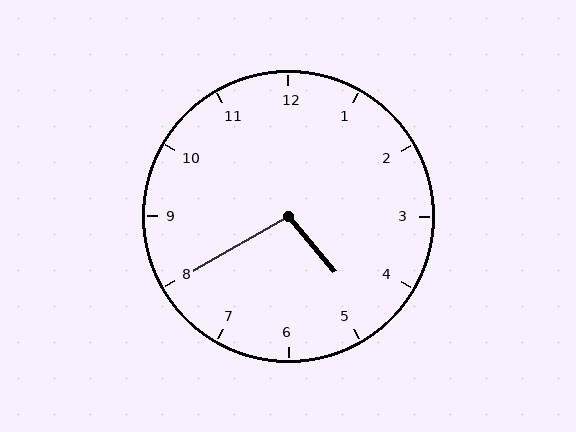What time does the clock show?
4:40.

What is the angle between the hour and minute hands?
Approximately 100 degrees.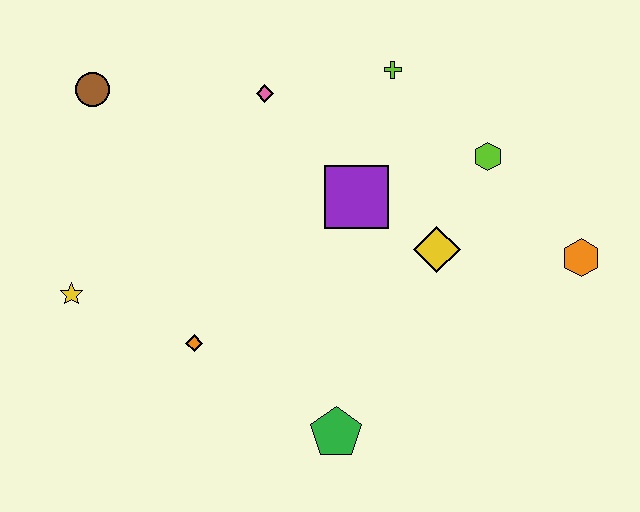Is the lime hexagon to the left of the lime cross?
No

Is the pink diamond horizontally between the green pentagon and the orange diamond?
Yes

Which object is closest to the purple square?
The yellow diamond is closest to the purple square.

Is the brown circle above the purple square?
Yes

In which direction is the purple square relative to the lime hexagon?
The purple square is to the left of the lime hexagon.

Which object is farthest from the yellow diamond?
The brown circle is farthest from the yellow diamond.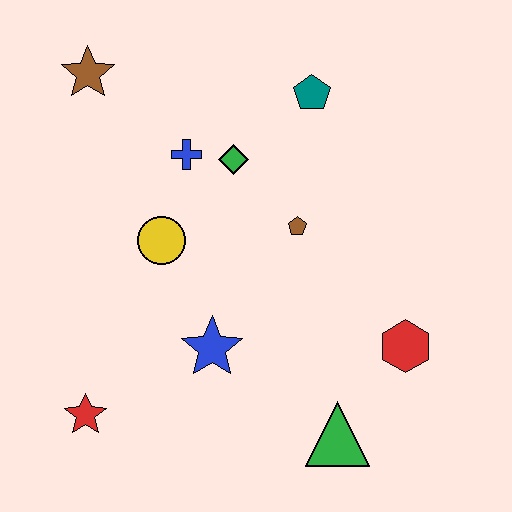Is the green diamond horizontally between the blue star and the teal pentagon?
Yes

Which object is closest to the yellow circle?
The blue cross is closest to the yellow circle.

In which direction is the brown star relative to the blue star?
The brown star is above the blue star.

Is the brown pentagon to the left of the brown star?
No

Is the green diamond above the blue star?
Yes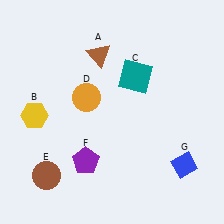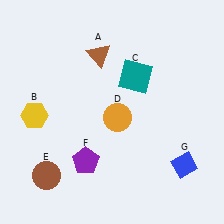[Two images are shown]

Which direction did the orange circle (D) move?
The orange circle (D) moved right.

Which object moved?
The orange circle (D) moved right.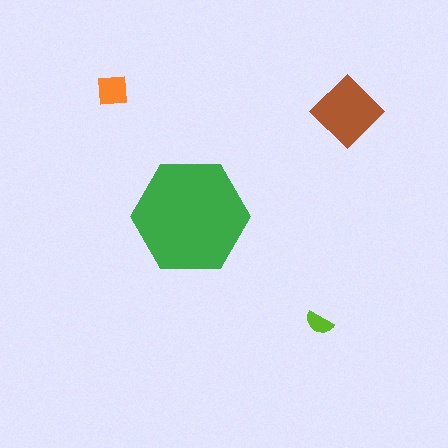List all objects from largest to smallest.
The green hexagon, the brown diamond, the orange square, the lime semicircle.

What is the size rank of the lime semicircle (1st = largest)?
4th.